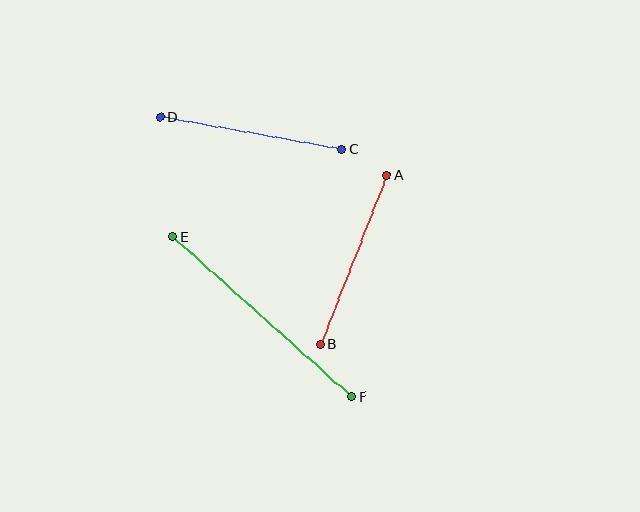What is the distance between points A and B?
The distance is approximately 182 pixels.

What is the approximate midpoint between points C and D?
The midpoint is at approximately (251, 133) pixels.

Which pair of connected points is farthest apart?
Points E and F are farthest apart.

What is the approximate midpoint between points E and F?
The midpoint is at approximately (262, 317) pixels.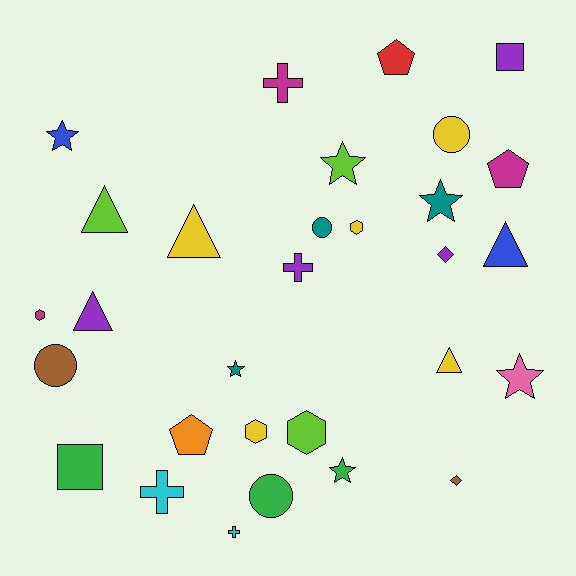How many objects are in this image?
There are 30 objects.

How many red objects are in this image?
There is 1 red object.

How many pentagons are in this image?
There are 3 pentagons.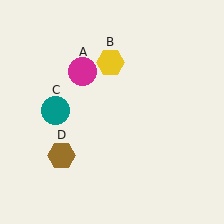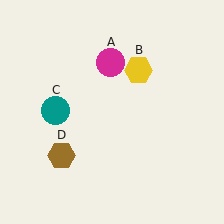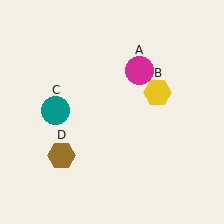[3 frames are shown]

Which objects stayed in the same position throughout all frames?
Teal circle (object C) and brown hexagon (object D) remained stationary.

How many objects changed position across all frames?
2 objects changed position: magenta circle (object A), yellow hexagon (object B).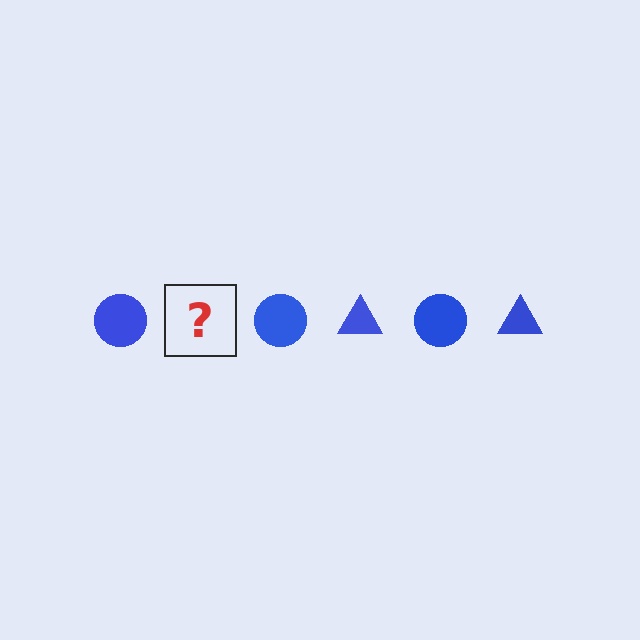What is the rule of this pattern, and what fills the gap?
The rule is that the pattern cycles through circle, triangle shapes in blue. The gap should be filled with a blue triangle.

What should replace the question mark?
The question mark should be replaced with a blue triangle.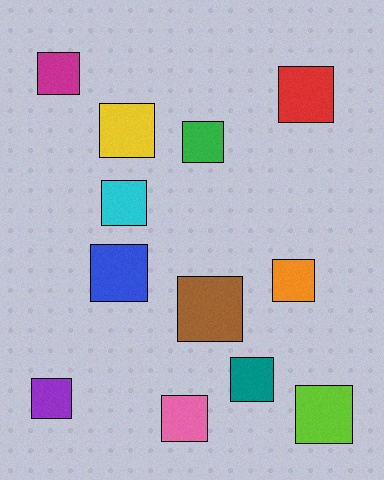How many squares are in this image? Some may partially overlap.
There are 12 squares.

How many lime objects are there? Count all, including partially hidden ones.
There is 1 lime object.